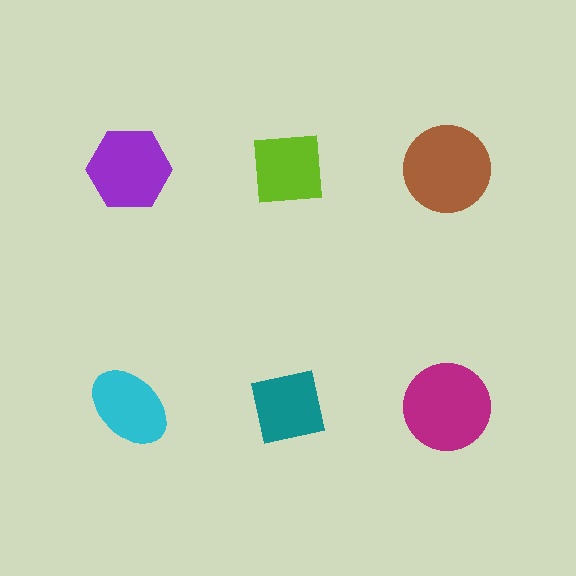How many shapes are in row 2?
3 shapes.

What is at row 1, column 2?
A lime square.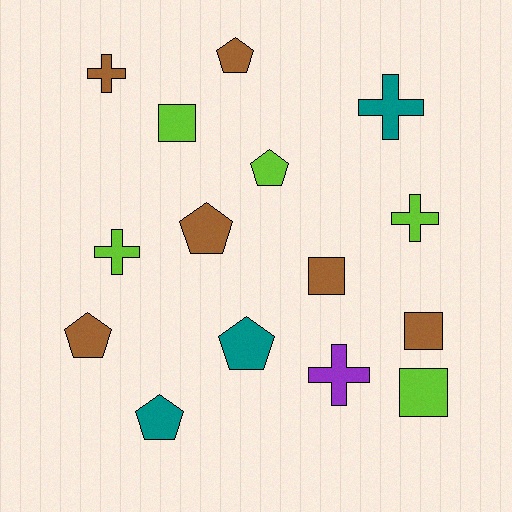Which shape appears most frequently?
Pentagon, with 6 objects.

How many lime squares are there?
There are 2 lime squares.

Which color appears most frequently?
Brown, with 6 objects.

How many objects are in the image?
There are 15 objects.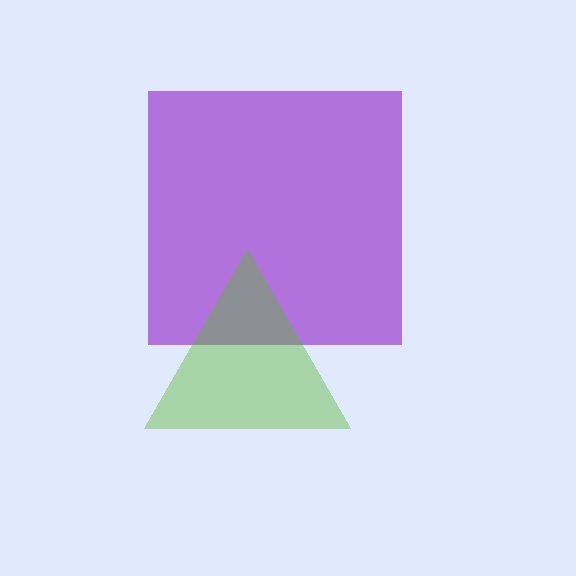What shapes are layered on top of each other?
The layered shapes are: a purple square, a lime triangle.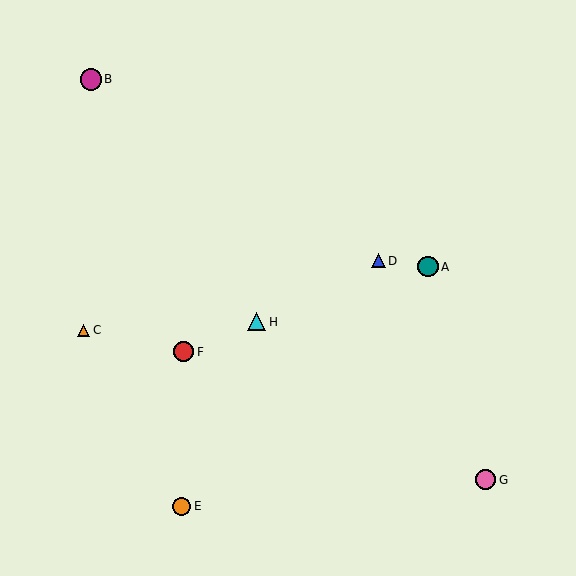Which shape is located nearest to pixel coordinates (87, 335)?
The orange triangle (labeled C) at (84, 330) is nearest to that location.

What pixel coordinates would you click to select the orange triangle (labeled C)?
Click at (84, 330) to select the orange triangle C.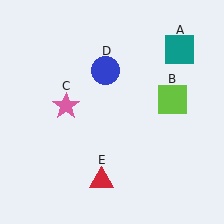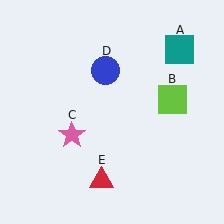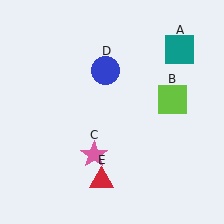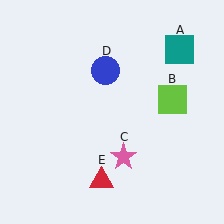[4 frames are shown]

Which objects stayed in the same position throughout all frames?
Teal square (object A) and lime square (object B) and blue circle (object D) and red triangle (object E) remained stationary.